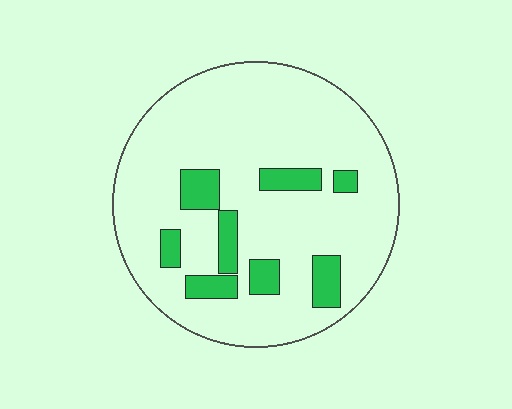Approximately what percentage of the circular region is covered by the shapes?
Approximately 15%.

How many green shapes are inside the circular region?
8.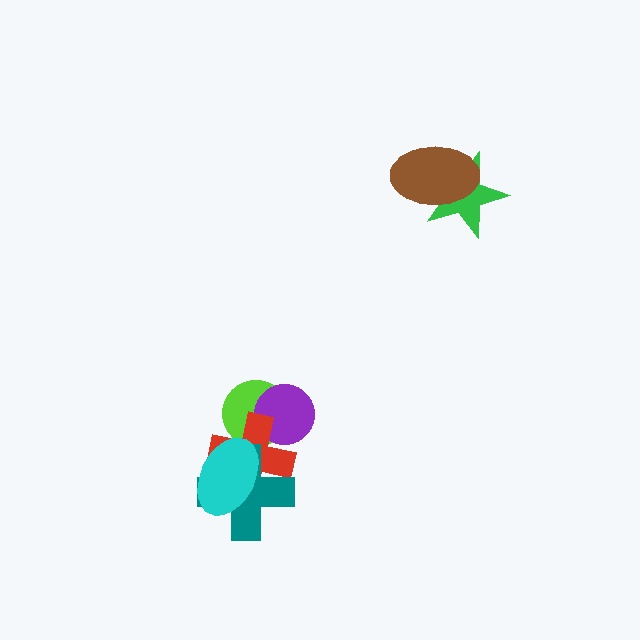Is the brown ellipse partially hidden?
No, no other shape covers it.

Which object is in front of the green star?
The brown ellipse is in front of the green star.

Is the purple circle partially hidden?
Yes, it is partially covered by another shape.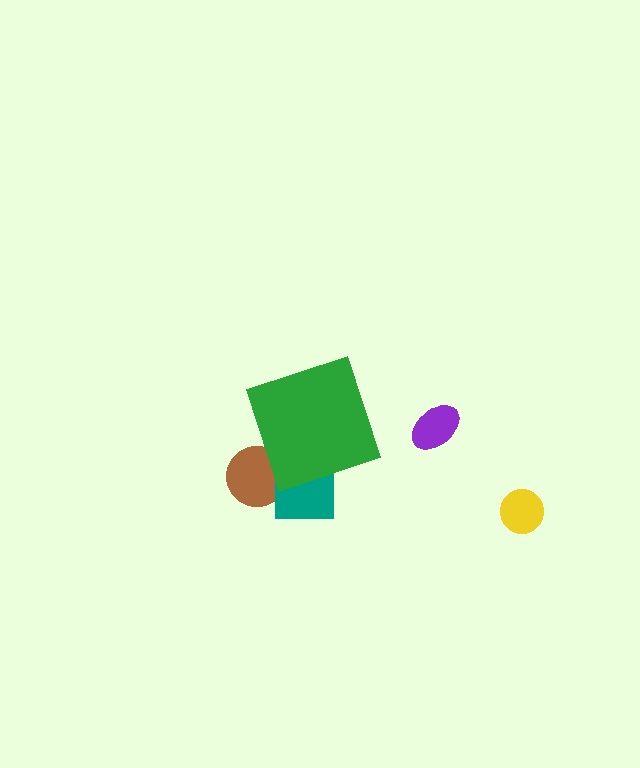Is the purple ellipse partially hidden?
No, the purple ellipse is fully visible.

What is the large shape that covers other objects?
A green diamond.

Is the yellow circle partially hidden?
No, the yellow circle is fully visible.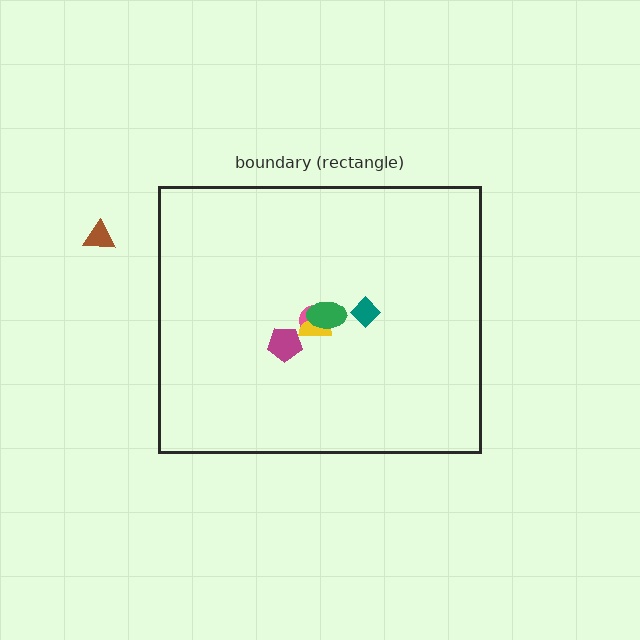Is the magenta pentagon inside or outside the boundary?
Inside.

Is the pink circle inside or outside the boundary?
Inside.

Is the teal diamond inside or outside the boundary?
Inside.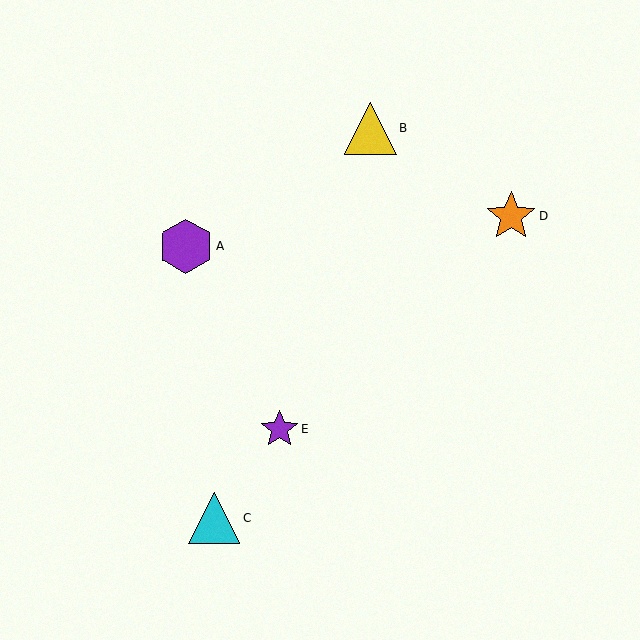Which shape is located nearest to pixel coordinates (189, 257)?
The purple hexagon (labeled A) at (185, 247) is nearest to that location.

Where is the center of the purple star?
The center of the purple star is at (280, 429).